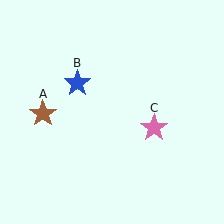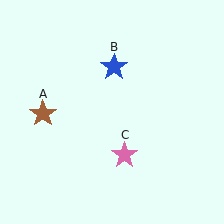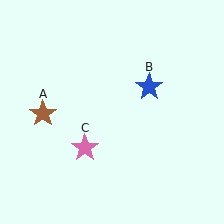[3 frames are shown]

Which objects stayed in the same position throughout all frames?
Brown star (object A) remained stationary.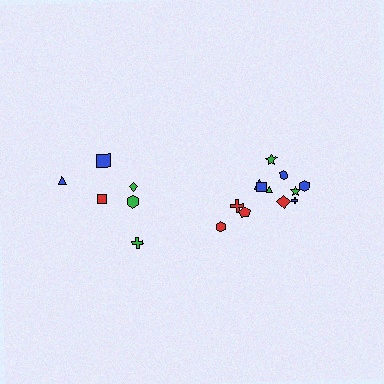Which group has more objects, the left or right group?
The right group.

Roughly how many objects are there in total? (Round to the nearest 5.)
Roughly 20 objects in total.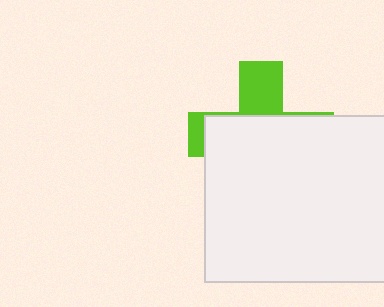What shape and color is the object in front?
The object in front is a white rectangle.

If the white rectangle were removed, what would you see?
You would see the complete lime cross.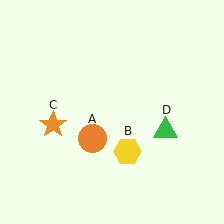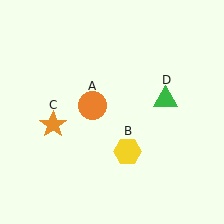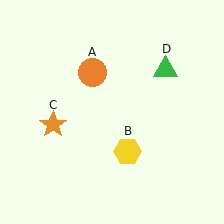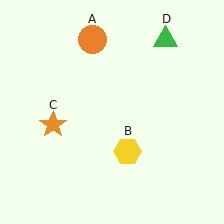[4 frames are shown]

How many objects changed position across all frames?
2 objects changed position: orange circle (object A), green triangle (object D).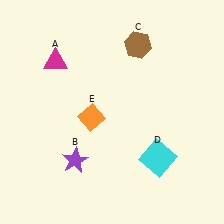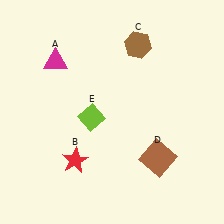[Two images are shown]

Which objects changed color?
B changed from purple to red. D changed from cyan to brown. E changed from orange to lime.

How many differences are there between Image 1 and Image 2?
There are 3 differences between the two images.